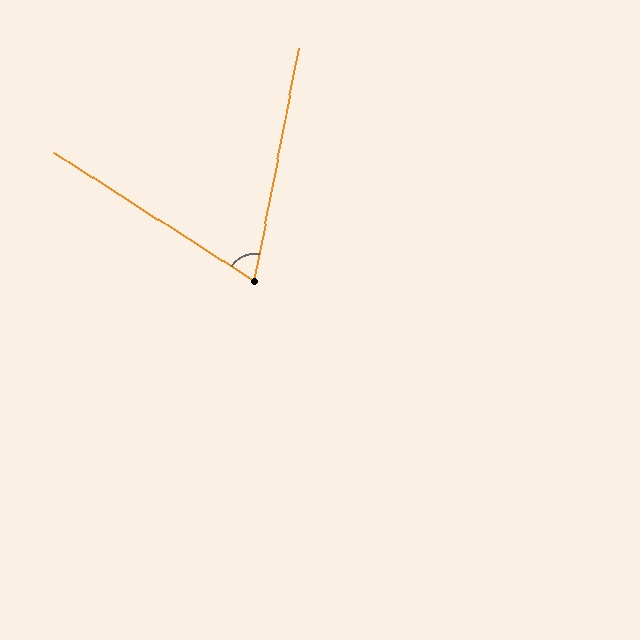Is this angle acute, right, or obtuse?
It is acute.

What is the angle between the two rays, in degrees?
Approximately 68 degrees.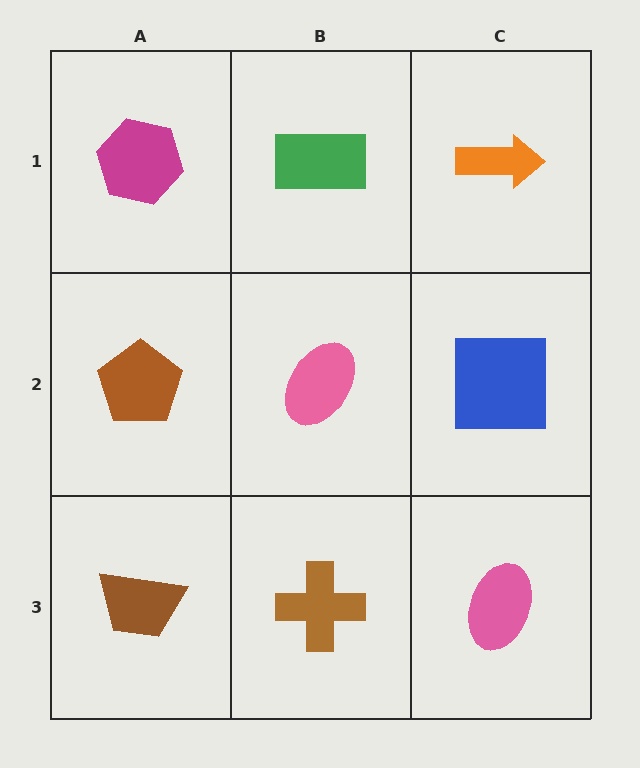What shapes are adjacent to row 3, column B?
A pink ellipse (row 2, column B), a brown trapezoid (row 3, column A), a pink ellipse (row 3, column C).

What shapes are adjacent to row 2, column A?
A magenta hexagon (row 1, column A), a brown trapezoid (row 3, column A), a pink ellipse (row 2, column B).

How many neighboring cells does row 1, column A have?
2.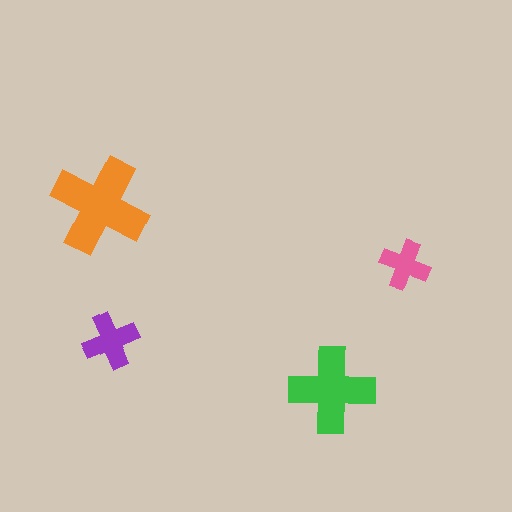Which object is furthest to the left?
The orange cross is leftmost.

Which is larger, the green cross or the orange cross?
The orange one.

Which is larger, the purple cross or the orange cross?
The orange one.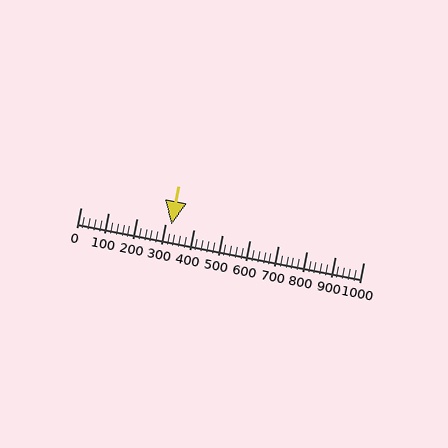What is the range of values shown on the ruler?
The ruler shows values from 0 to 1000.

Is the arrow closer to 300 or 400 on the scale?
The arrow is closer to 300.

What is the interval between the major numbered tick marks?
The major tick marks are spaced 100 units apart.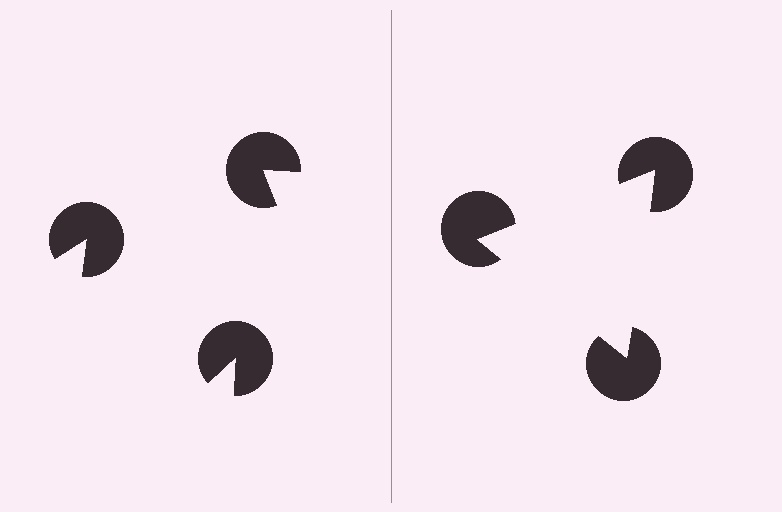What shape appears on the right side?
An illusory triangle.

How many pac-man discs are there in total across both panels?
6 — 3 on each side.